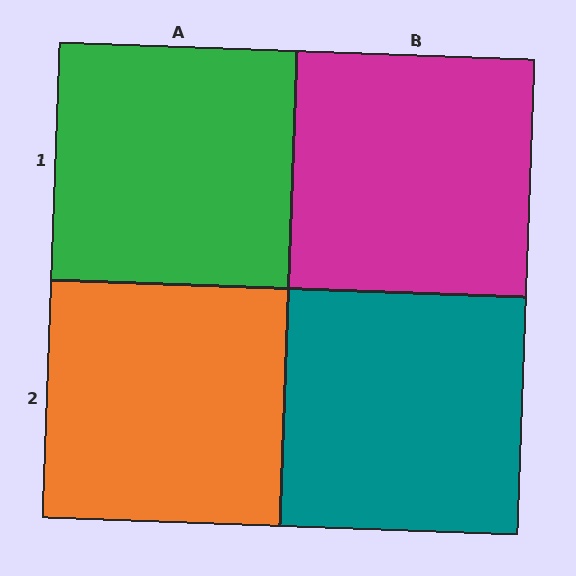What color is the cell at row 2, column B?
Teal.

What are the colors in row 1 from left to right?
Green, magenta.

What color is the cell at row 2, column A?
Orange.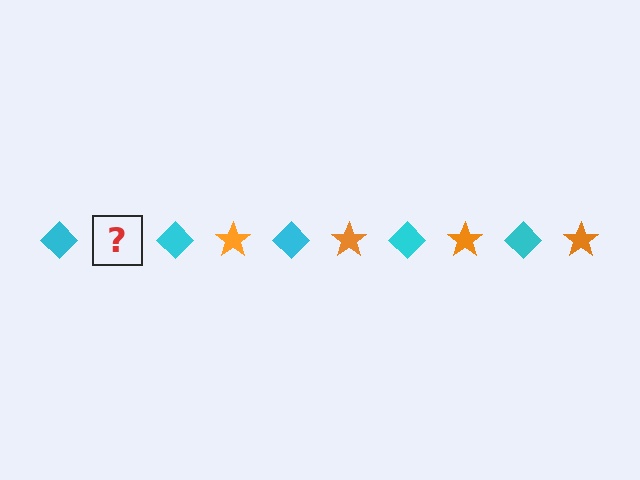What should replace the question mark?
The question mark should be replaced with an orange star.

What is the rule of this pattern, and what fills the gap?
The rule is that the pattern alternates between cyan diamond and orange star. The gap should be filled with an orange star.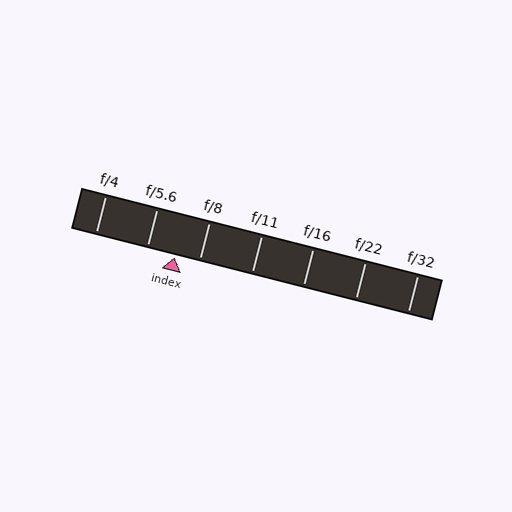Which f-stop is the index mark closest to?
The index mark is closest to f/8.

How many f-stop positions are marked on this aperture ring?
There are 7 f-stop positions marked.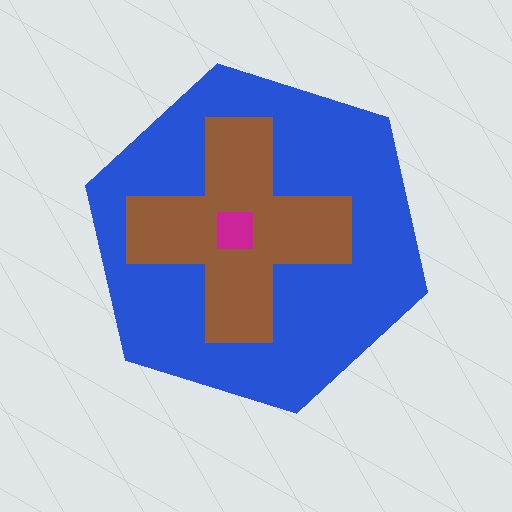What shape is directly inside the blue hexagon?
The brown cross.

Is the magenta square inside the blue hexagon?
Yes.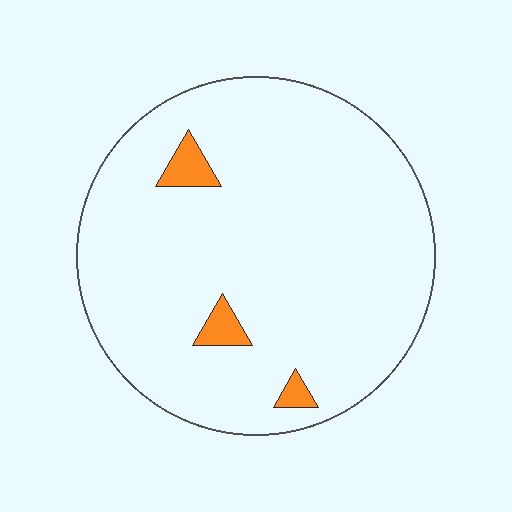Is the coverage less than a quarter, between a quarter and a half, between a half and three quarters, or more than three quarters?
Less than a quarter.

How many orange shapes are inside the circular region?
3.